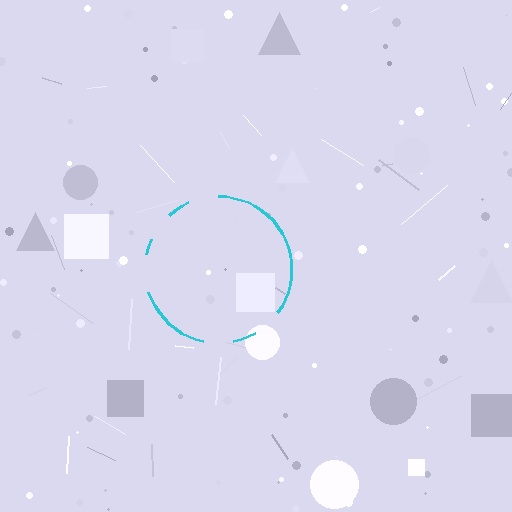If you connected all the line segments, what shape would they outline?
They would outline a circle.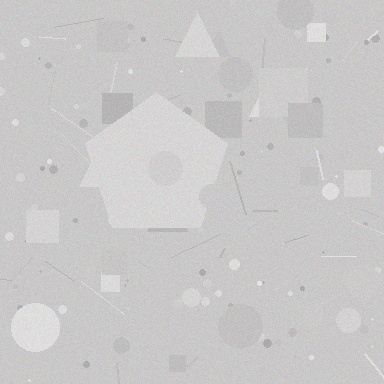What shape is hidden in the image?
A pentagon is hidden in the image.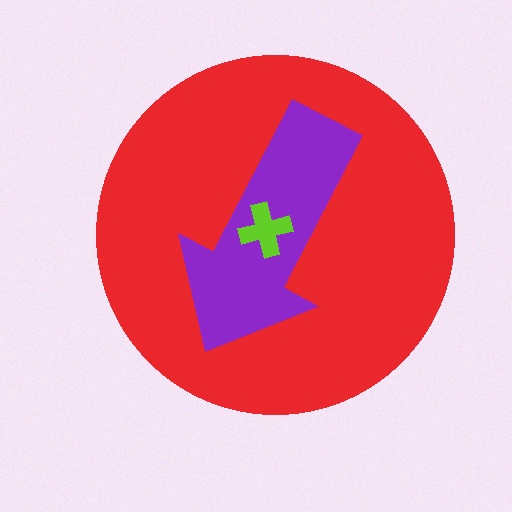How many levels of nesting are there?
3.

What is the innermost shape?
The lime cross.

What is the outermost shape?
The red circle.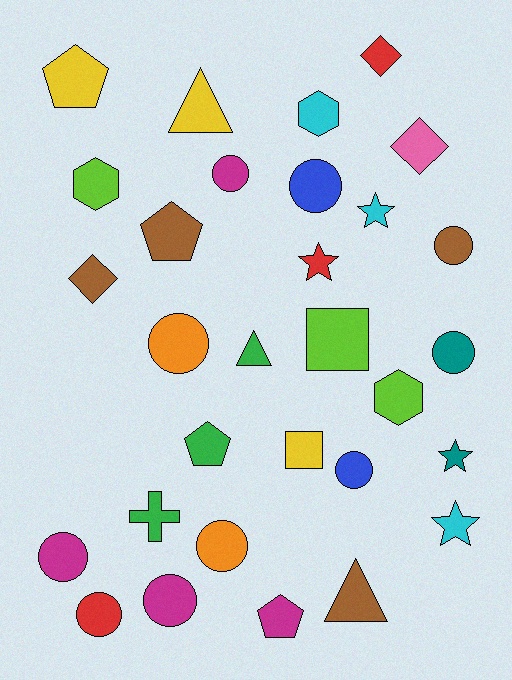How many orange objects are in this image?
There are 2 orange objects.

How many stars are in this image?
There are 4 stars.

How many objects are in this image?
There are 30 objects.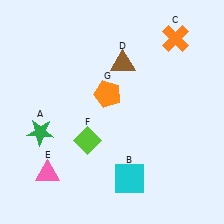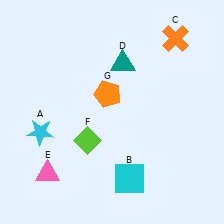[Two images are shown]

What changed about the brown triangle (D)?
In Image 1, D is brown. In Image 2, it changed to teal.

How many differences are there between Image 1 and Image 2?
There are 2 differences between the two images.